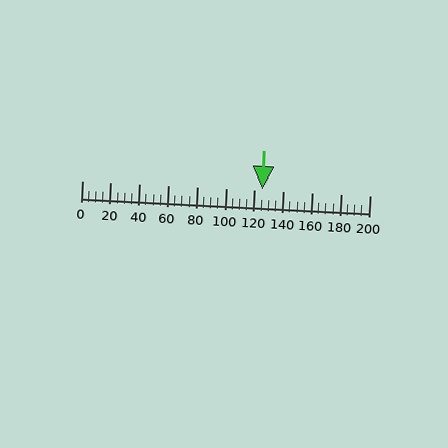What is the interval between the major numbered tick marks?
The major tick marks are spaced 20 units apart.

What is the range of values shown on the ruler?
The ruler shows values from 0 to 200.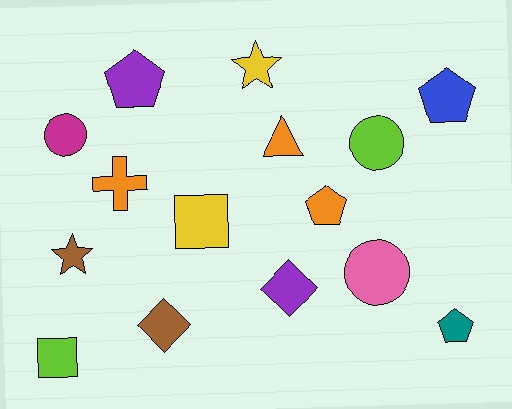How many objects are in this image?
There are 15 objects.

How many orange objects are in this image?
There are 3 orange objects.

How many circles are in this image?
There are 3 circles.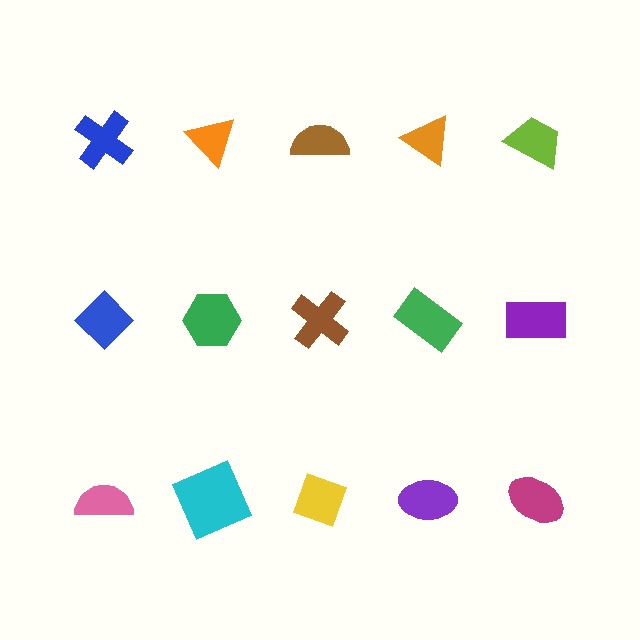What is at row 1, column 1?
A blue cross.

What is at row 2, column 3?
A brown cross.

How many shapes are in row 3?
5 shapes.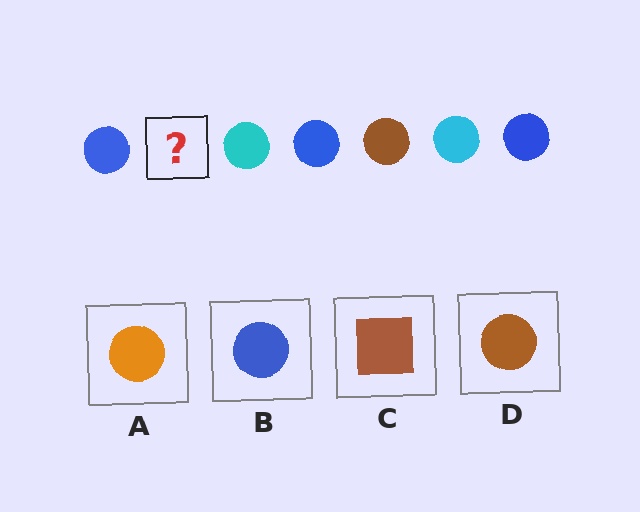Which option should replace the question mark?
Option D.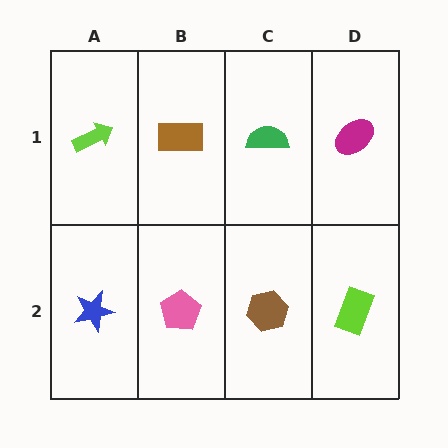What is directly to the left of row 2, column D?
A brown hexagon.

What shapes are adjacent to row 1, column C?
A brown hexagon (row 2, column C), a brown rectangle (row 1, column B), a magenta ellipse (row 1, column D).